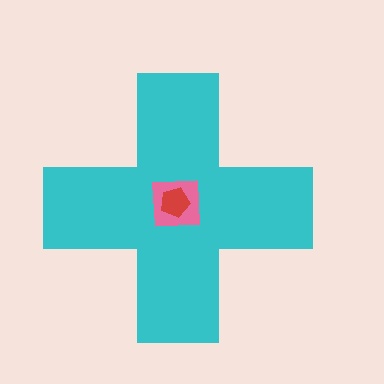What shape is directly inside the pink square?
The red pentagon.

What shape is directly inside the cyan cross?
The pink square.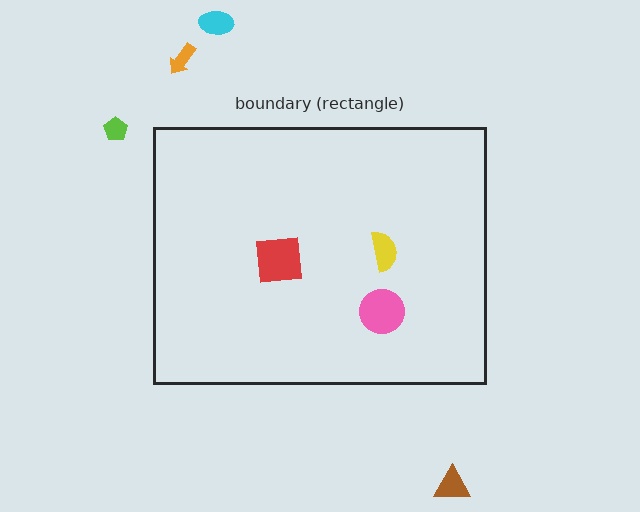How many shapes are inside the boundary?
3 inside, 4 outside.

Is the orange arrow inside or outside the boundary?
Outside.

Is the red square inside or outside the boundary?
Inside.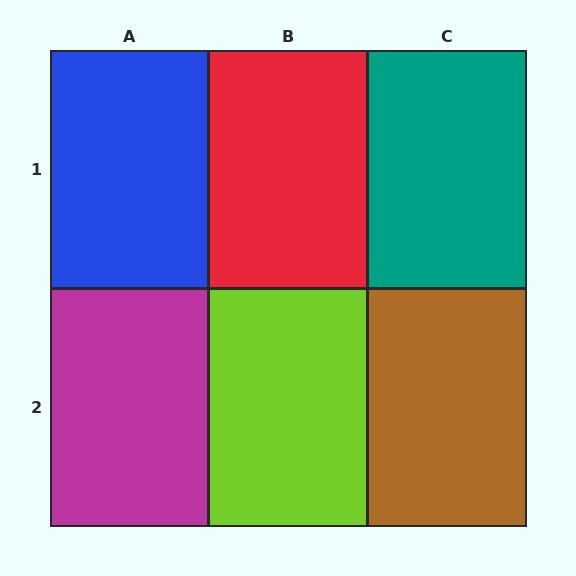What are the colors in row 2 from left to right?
Magenta, lime, brown.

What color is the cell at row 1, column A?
Blue.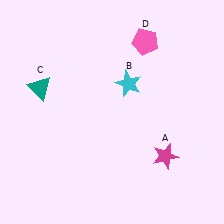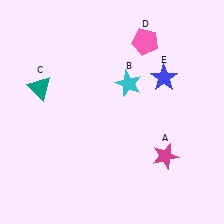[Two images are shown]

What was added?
A blue star (E) was added in Image 2.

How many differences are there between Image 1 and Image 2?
There is 1 difference between the two images.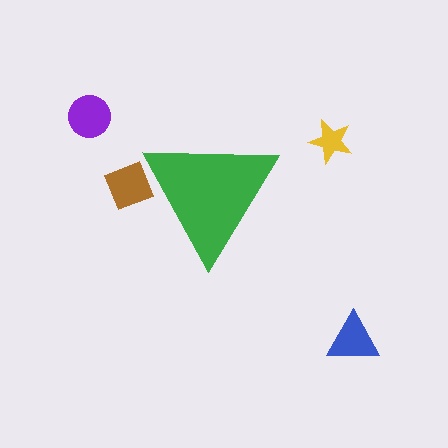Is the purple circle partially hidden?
No, the purple circle is fully visible.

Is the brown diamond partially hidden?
Yes, the brown diamond is partially hidden behind the green triangle.